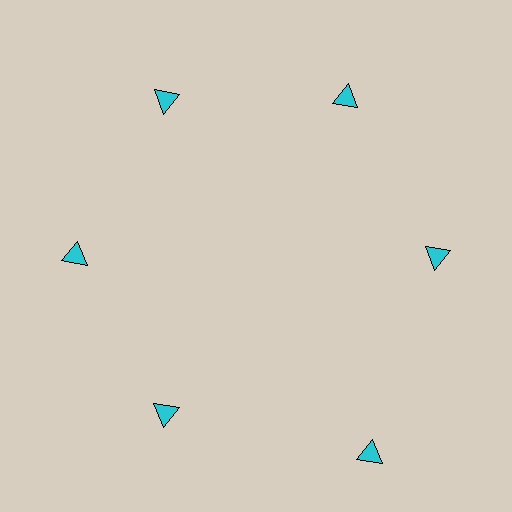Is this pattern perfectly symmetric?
No. The 6 cyan triangles are arranged in a ring, but one element near the 5 o'clock position is pushed outward from the center, breaking the 6-fold rotational symmetry.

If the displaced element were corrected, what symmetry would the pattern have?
It would have 6-fold rotational symmetry — the pattern would map onto itself every 60 degrees.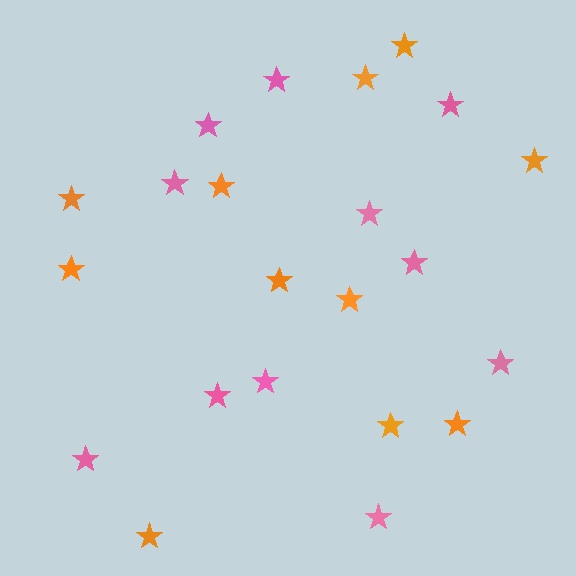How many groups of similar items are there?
There are 2 groups: one group of orange stars (11) and one group of pink stars (11).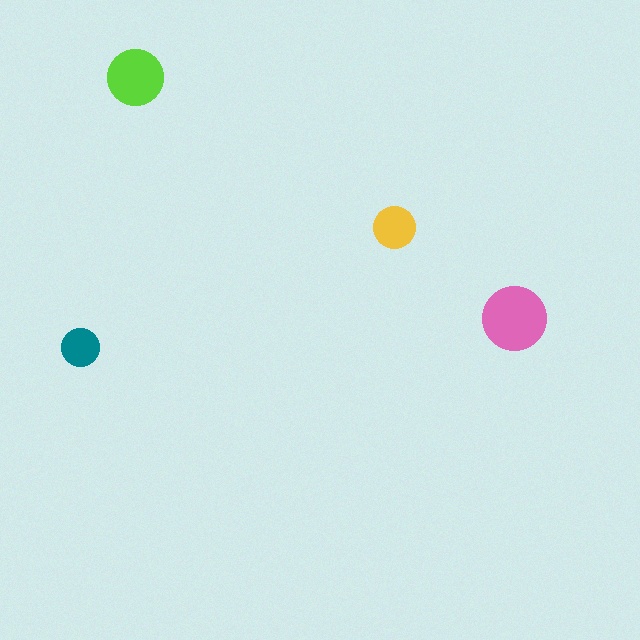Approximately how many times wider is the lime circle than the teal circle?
About 1.5 times wider.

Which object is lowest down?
The teal circle is bottommost.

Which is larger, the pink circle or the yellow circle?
The pink one.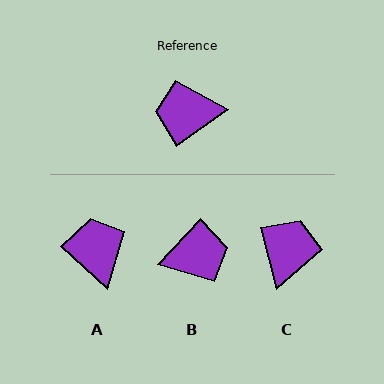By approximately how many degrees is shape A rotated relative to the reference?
Approximately 77 degrees clockwise.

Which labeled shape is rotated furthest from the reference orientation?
B, about 168 degrees away.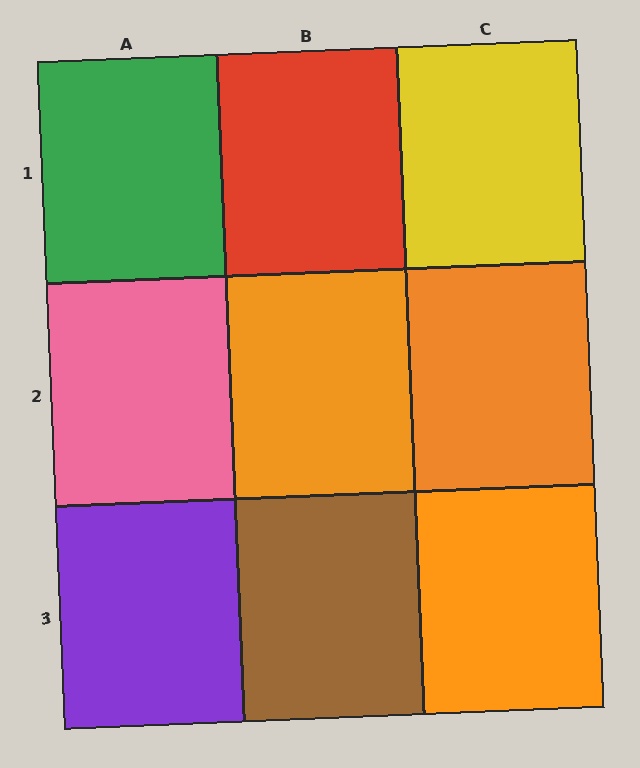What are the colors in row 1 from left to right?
Green, red, yellow.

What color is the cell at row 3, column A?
Purple.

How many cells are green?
1 cell is green.